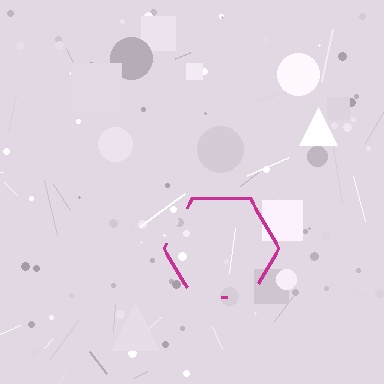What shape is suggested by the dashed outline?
The dashed outline suggests a hexagon.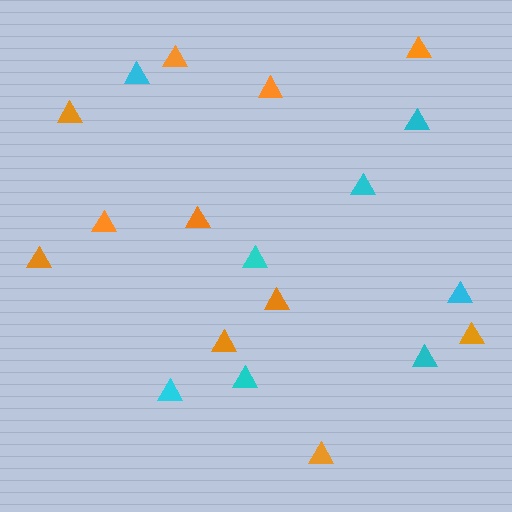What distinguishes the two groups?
There are 2 groups: one group of cyan triangles (8) and one group of orange triangles (11).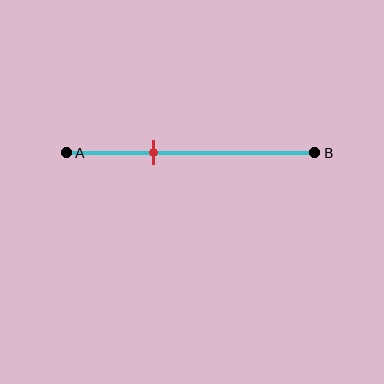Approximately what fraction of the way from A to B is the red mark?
The red mark is approximately 35% of the way from A to B.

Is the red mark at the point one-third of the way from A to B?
Yes, the mark is approximately at the one-third point.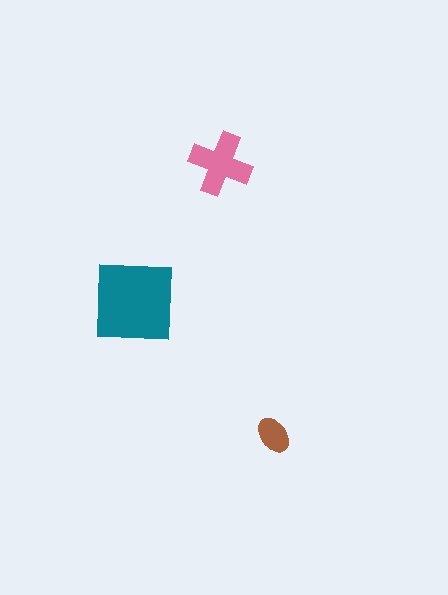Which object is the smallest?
The brown ellipse.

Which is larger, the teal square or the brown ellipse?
The teal square.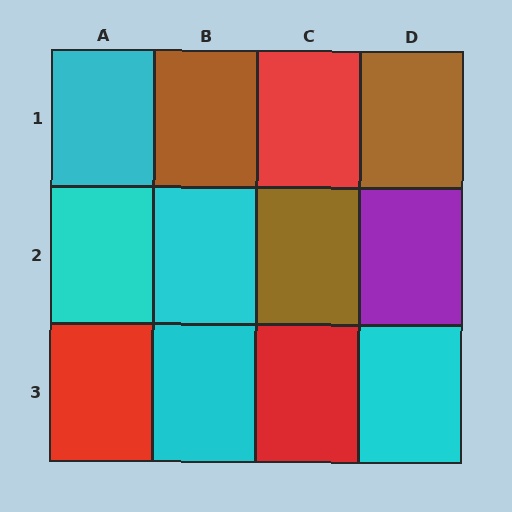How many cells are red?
3 cells are red.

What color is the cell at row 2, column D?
Purple.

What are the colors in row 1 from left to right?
Cyan, brown, red, brown.